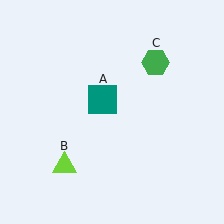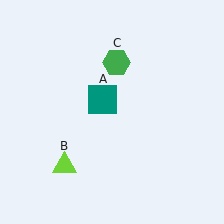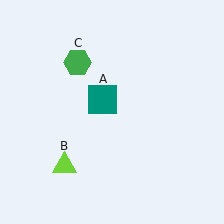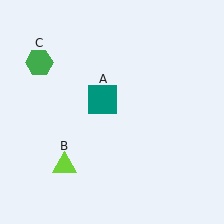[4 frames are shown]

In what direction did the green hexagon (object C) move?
The green hexagon (object C) moved left.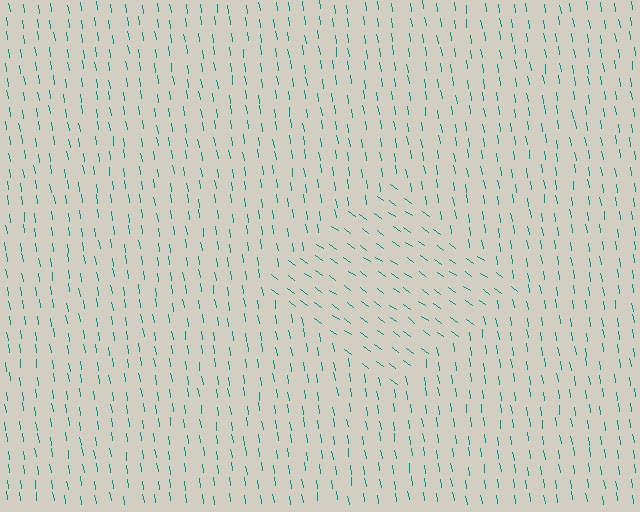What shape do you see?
I see a diamond.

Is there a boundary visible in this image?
Yes, there is a texture boundary formed by a change in line orientation.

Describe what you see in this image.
The image is filled with small teal line segments. A diamond region in the image has lines oriented differently from the surrounding lines, creating a visible texture boundary.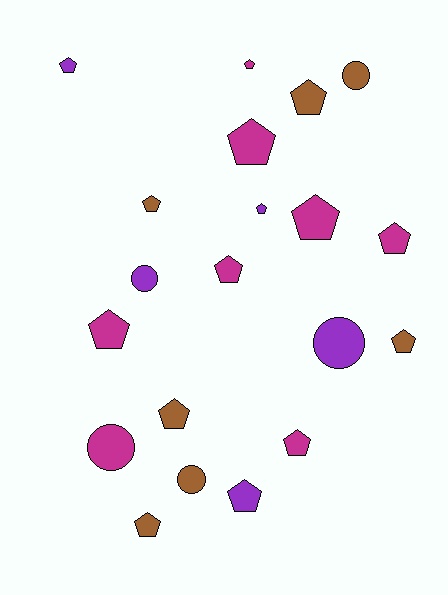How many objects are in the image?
There are 20 objects.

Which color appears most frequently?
Magenta, with 8 objects.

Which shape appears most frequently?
Pentagon, with 15 objects.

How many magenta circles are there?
There is 1 magenta circle.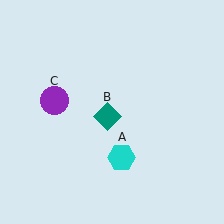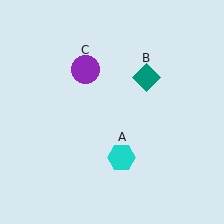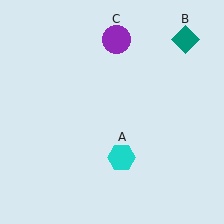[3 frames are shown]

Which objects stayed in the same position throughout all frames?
Cyan hexagon (object A) remained stationary.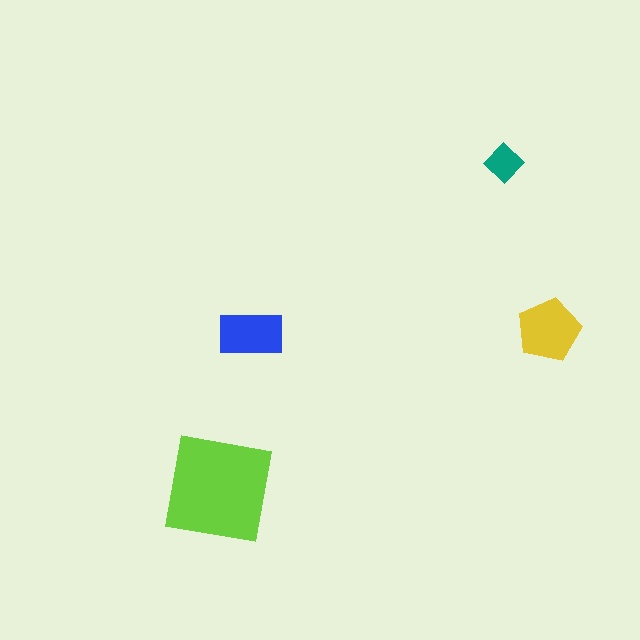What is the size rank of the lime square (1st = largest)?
1st.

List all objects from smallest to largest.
The teal diamond, the blue rectangle, the yellow pentagon, the lime square.